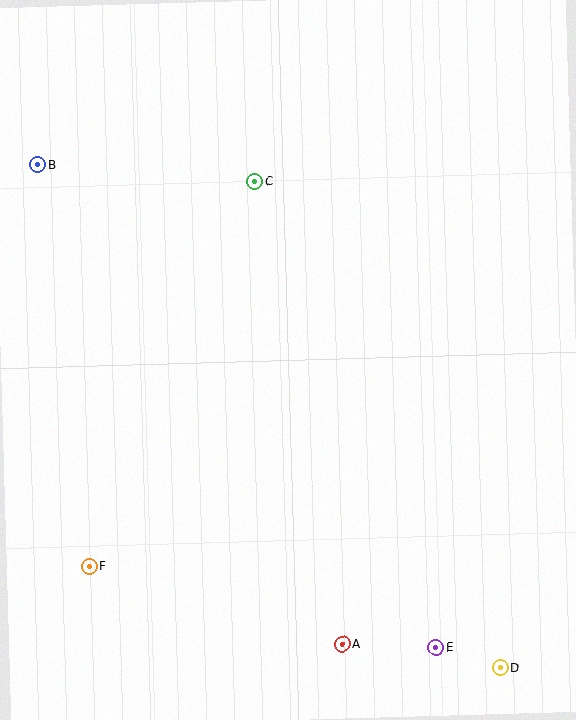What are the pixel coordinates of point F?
Point F is at (89, 567).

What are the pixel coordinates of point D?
Point D is at (500, 668).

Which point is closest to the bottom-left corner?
Point F is closest to the bottom-left corner.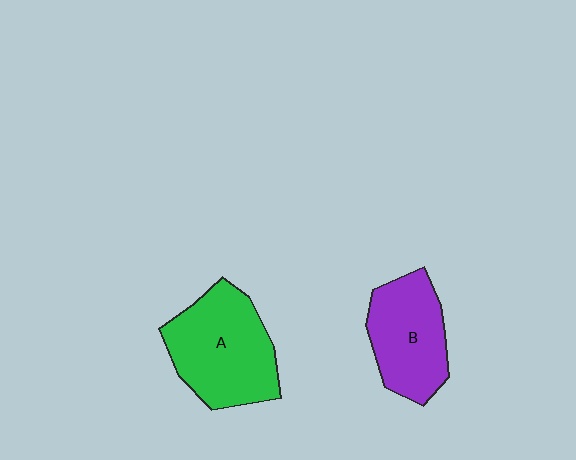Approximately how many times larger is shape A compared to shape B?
Approximately 1.3 times.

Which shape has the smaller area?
Shape B (purple).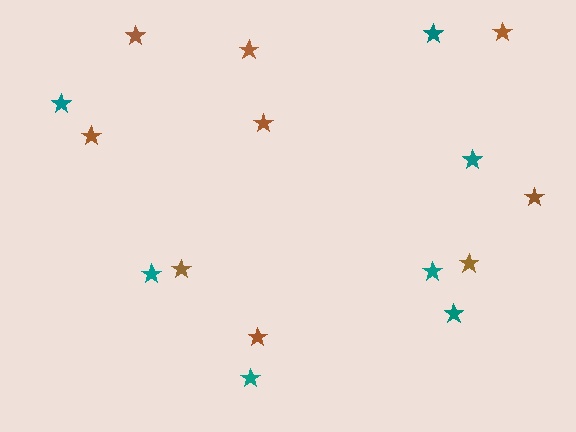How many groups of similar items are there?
There are 2 groups: one group of brown stars (9) and one group of teal stars (7).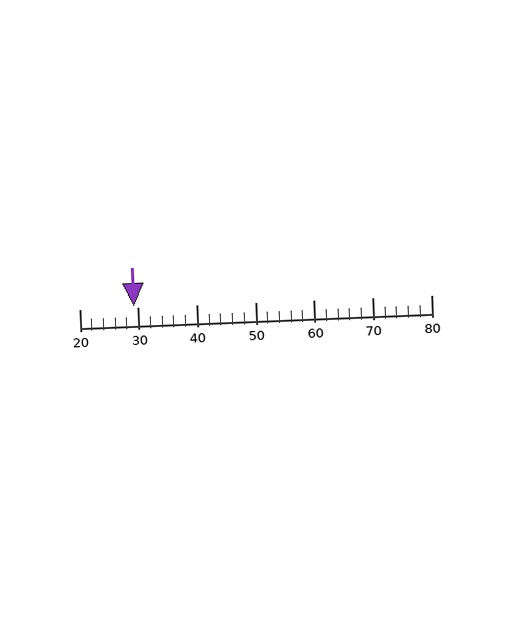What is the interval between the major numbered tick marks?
The major tick marks are spaced 10 units apart.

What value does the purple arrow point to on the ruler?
The purple arrow points to approximately 29.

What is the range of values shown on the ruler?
The ruler shows values from 20 to 80.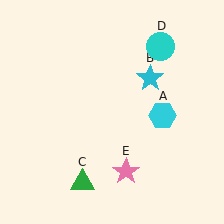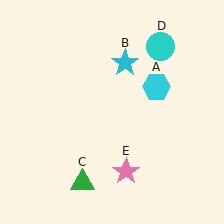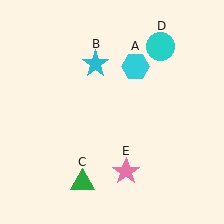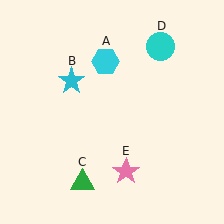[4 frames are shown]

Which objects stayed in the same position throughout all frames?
Green triangle (object C) and cyan circle (object D) and pink star (object E) remained stationary.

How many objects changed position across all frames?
2 objects changed position: cyan hexagon (object A), cyan star (object B).